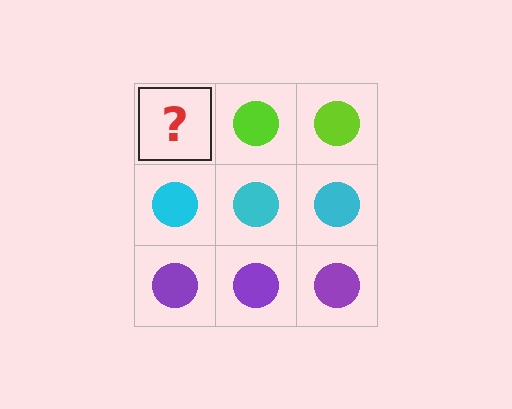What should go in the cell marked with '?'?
The missing cell should contain a lime circle.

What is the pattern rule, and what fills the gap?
The rule is that each row has a consistent color. The gap should be filled with a lime circle.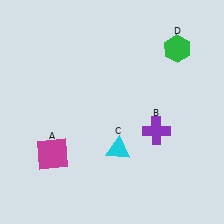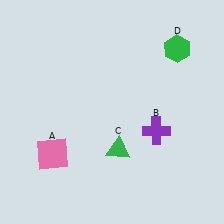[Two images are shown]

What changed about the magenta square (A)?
In Image 1, A is magenta. In Image 2, it changed to pink.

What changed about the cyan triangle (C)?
In Image 1, C is cyan. In Image 2, it changed to green.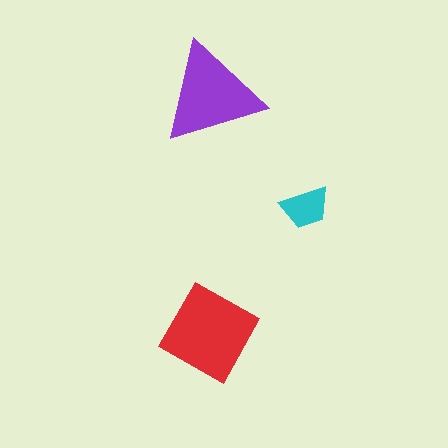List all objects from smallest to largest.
The cyan trapezoid, the purple triangle, the red square.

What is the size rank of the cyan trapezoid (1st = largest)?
3rd.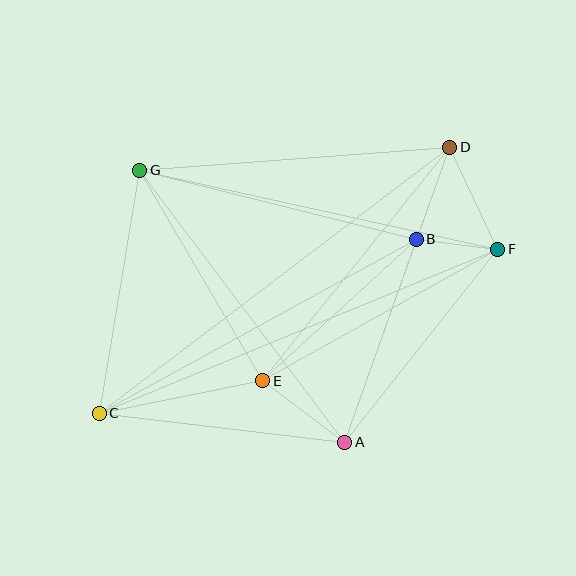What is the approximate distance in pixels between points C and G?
The distance between C and G is approximately 247 pixels.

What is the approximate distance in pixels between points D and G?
The distance between D and G is approximately 311 pixels.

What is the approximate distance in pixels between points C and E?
The distance between C and E is approximately 167 pixels.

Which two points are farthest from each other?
Points C and D are farthest from each other.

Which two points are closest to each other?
Points B and F are closest to each other.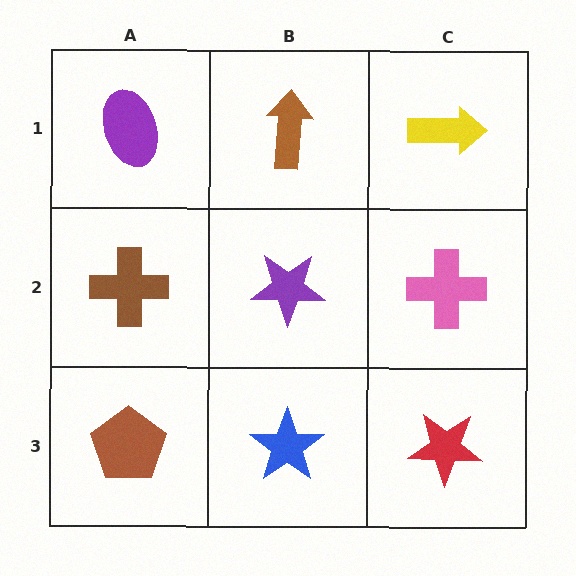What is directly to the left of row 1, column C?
A brown arrow.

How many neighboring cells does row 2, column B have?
4.